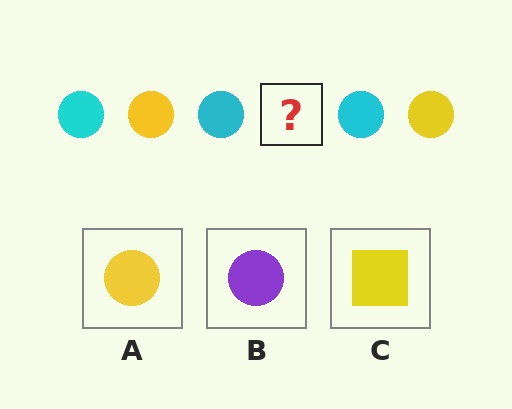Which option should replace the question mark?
Option A.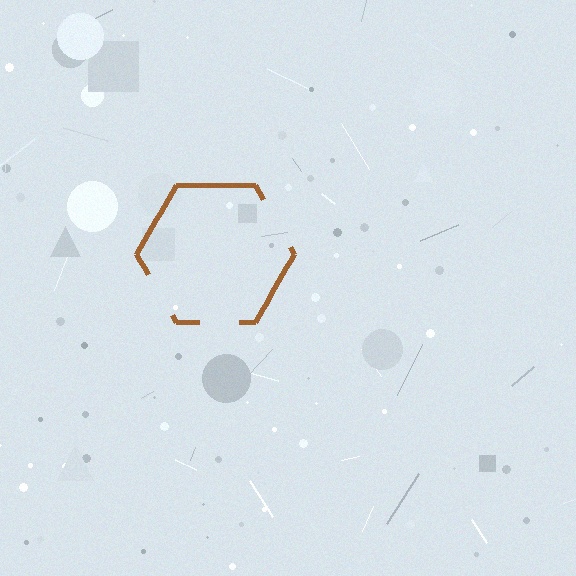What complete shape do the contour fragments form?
The contour fragments form a hexagon.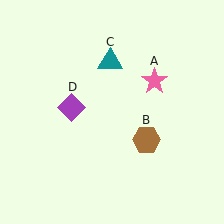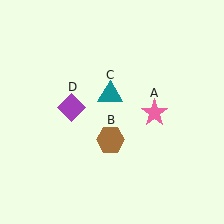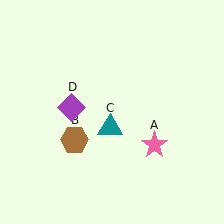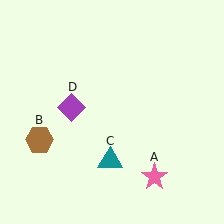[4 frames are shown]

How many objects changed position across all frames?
3 objects changed position: pink star (object A), brown hexagon (object B), teal triangle (object C).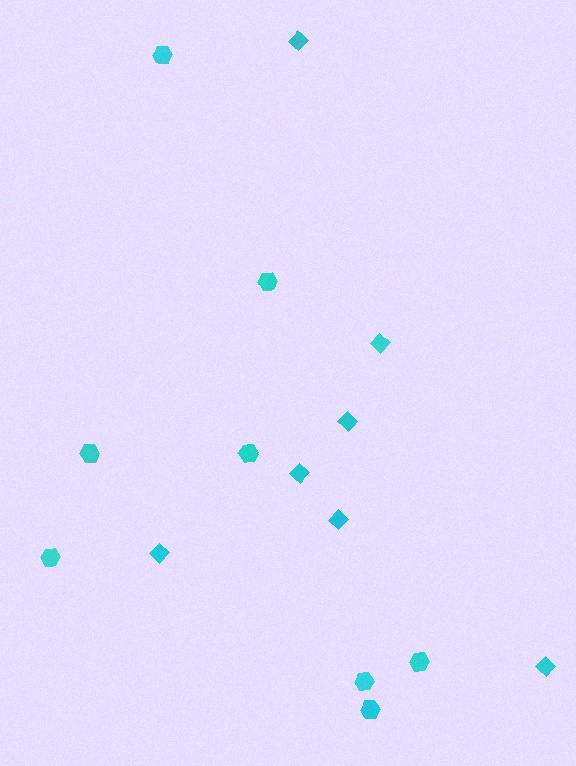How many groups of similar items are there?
There are 2 groups: one group of hexagons (8) and one group of diamonds (7).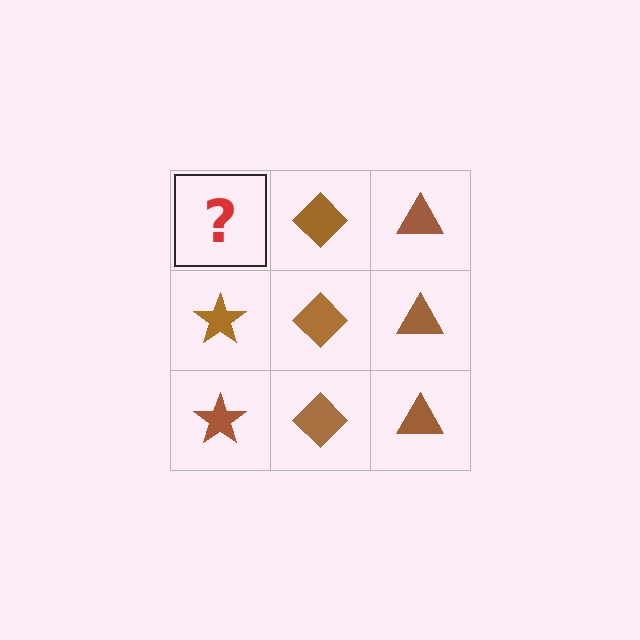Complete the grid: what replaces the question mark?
The question mark should be replaced with a brown star.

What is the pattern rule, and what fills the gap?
The rule is that each column has a consistent shape. The gap should be filled with a brown star.